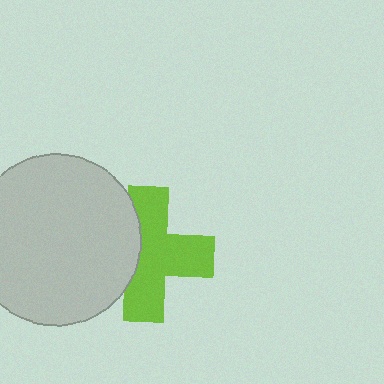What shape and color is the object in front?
The object in front is a light gray circle.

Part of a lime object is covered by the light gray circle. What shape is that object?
It is a cross.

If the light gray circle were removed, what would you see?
You would see the complete lime cross.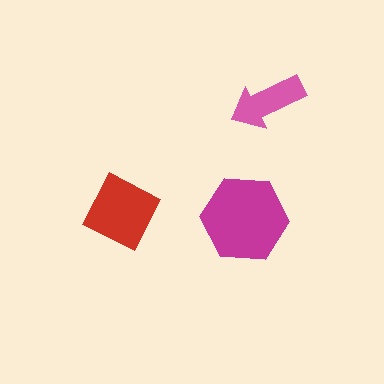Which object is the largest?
The magenta hexagon.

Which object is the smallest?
The pink arrow.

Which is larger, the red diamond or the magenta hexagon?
The magenta hexagon.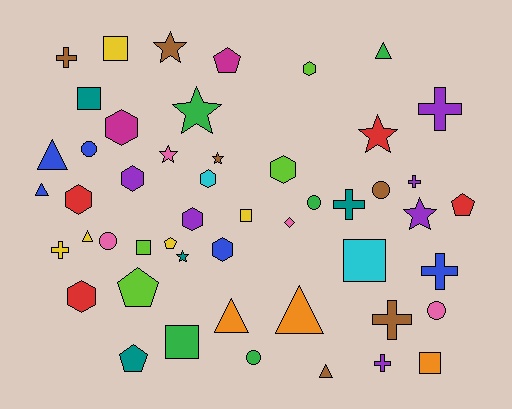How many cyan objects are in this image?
There are 2 cyan objects.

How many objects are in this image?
There are 50 objects.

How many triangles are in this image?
There are 7 triangles.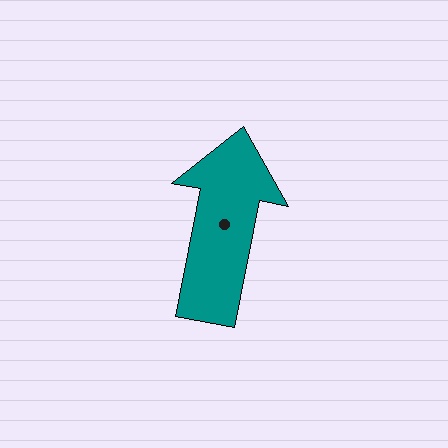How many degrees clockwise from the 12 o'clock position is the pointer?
Approximately 11 degrees.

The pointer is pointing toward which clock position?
Roughly 12 o'clock.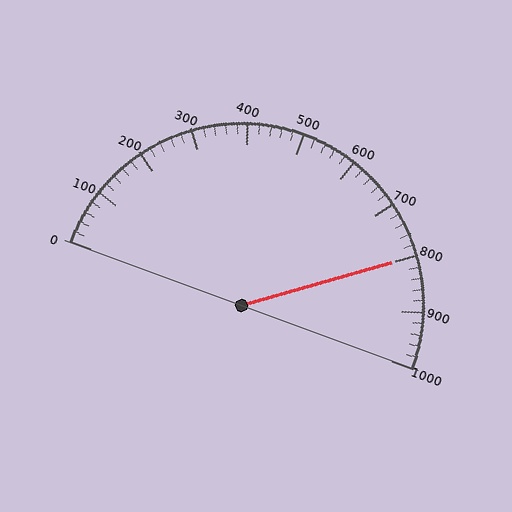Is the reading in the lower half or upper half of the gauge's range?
The reading is in the upper half of the range (0 to 1000).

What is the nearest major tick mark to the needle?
The nearest major tick mark is 800.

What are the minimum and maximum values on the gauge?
The gauge ranges from 0 to 1000.